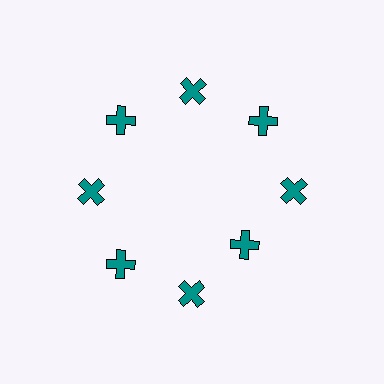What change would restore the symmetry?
The symmetry would be restored by moving it outward, back onto the ring so that all 8 crosses sit at equal angles and equal distance from the center.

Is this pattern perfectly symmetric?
No. The 8 teal crosses are arranged in a ring, but one element near the 4 o'clock position is pulled inward toward the center, breaking the 8-fold rotational symmetry.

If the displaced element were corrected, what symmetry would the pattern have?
It would have 8-fold rotational symmetry — the pattern would map onto itself every 45 degrees.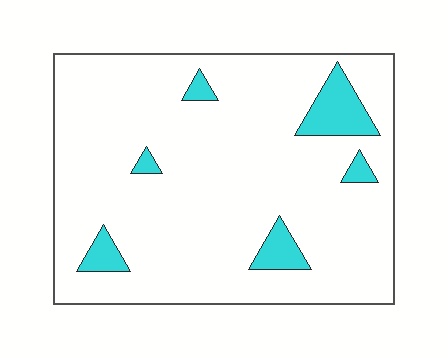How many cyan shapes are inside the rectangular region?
6.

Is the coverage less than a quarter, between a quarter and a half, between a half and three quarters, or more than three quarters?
Less than a quarter.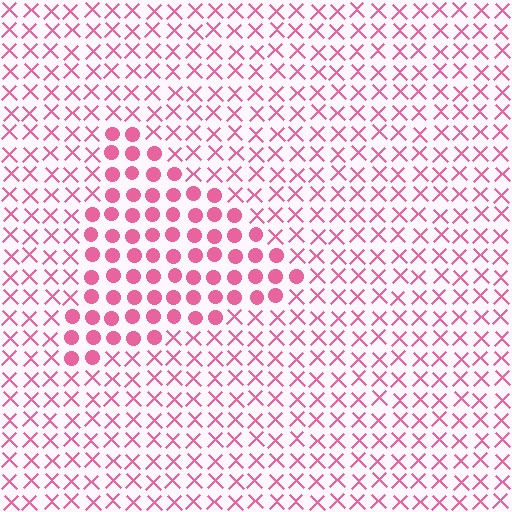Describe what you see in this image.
The image is filled with small pink elements arranged in a uniform grid. A triangle-shaped region contains circles, while the surrounding area contains X marks. The boundary is defined purely by the change in element shape.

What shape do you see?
I see a triangle.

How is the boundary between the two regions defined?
The boundary is defined by a change in element shape: circles inside vs. X marks outside. All elements share the same color and spacing.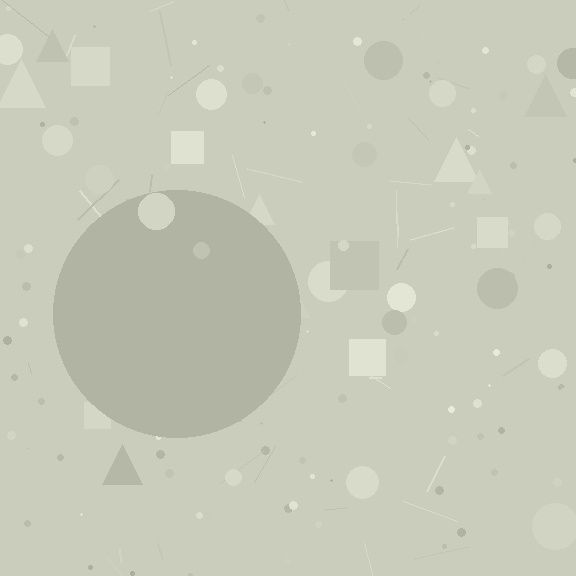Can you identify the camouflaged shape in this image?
The camouflaged shape is a circle.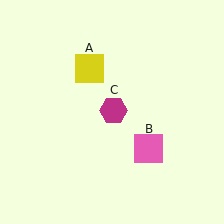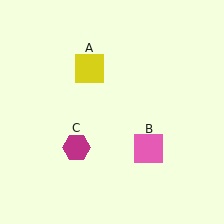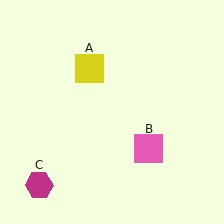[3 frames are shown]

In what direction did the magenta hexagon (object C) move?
The magenta hexagon (object C) moved down and to the left.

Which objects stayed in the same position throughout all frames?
Yellow square (object A) and pink square (object B) remained stationary.